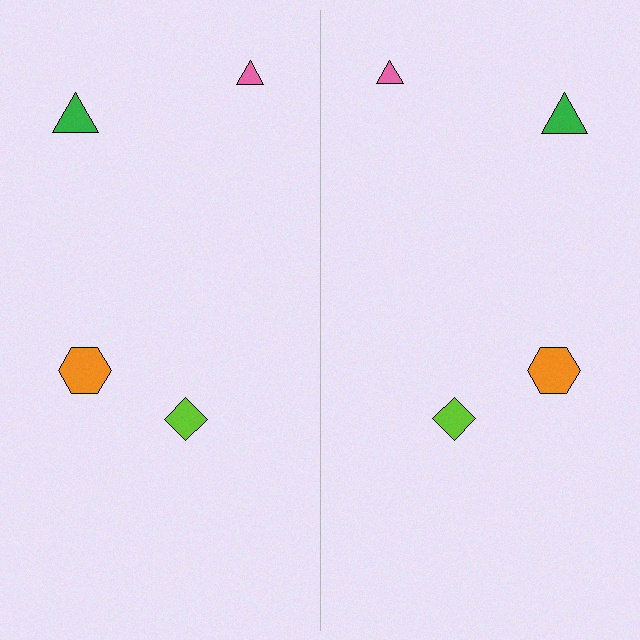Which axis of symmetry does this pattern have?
The pattern has a vertical axis of symmetry running through the center of the image.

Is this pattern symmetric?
Yes, this pattern has bilateral (reflection) symmetry.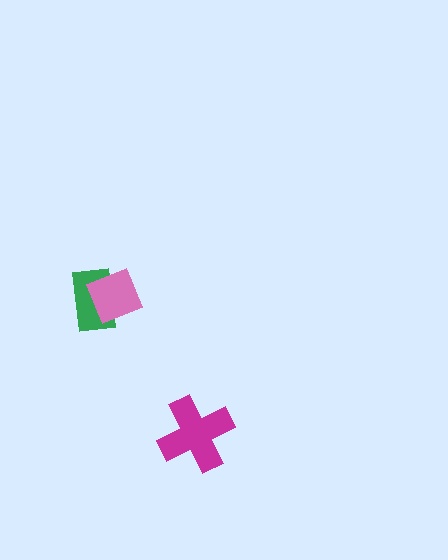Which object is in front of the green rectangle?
The pink diamond is in front of the green rectangle.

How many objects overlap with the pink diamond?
1 object overlaps with the pink diamond.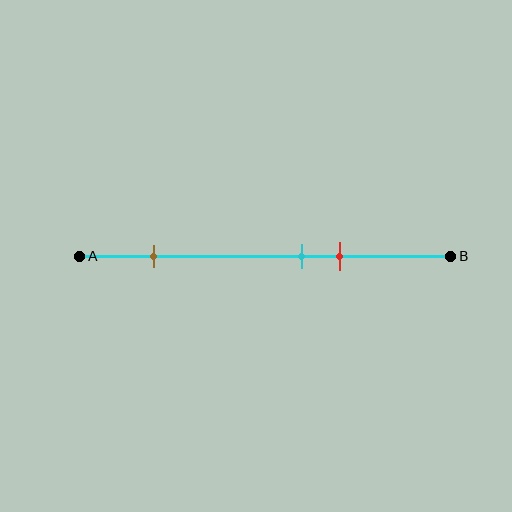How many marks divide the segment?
There are 3 marks dividing the segment.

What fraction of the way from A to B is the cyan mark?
The cyan mark is approximately 60% (0.6) of the way from A to B.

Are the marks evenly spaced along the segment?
No, the marks are not evenly spaced.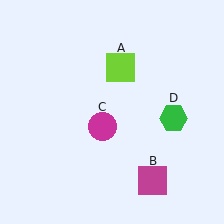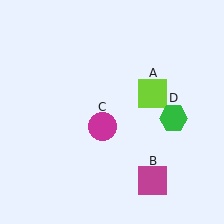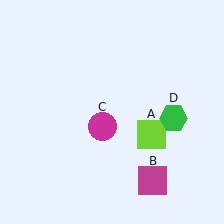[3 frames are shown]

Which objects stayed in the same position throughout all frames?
Magenta square (object B) and magenta circle (object C) and green hexagon (object D) remained stationary.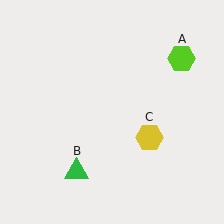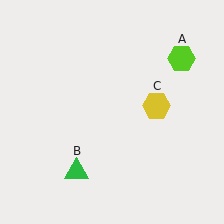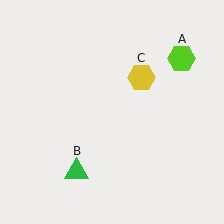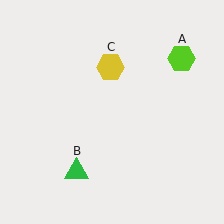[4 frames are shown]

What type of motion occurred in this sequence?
The yellow hexagon (object C) rotated counterclockwise around the center of the scene.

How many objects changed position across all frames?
1 object changed position: yellow hexagon (object C).